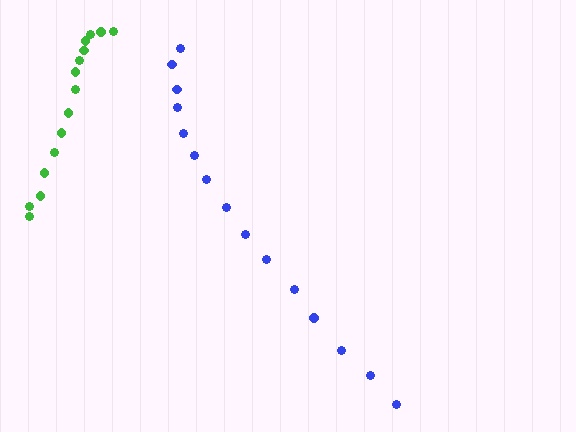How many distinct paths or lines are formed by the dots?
There are 2 distinct paths.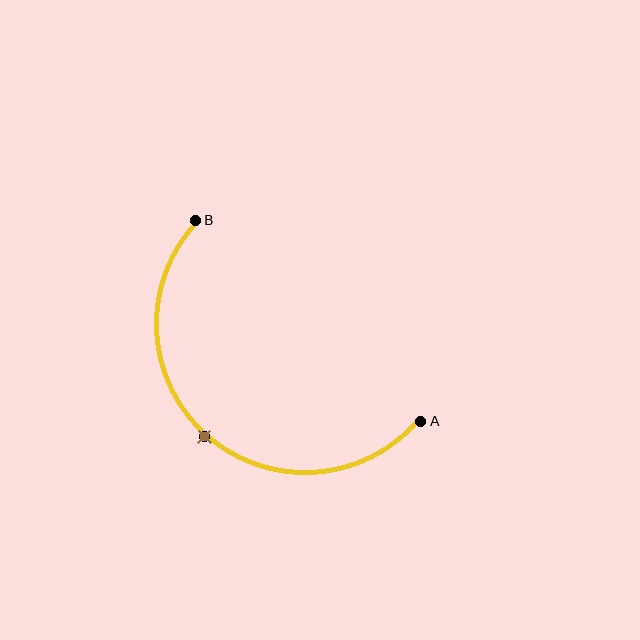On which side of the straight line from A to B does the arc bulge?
The arc bulges below and to the left of the straight line connecting A and B.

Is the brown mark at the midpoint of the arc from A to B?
Yes. The brown mark lies on the arc at equal arc-length from both A and B — it is the arc midpoint.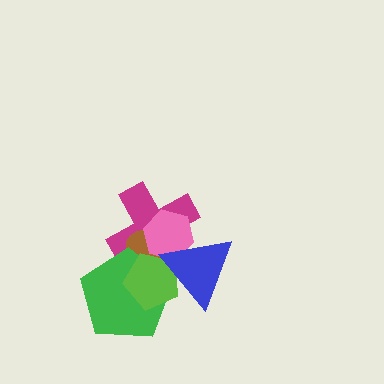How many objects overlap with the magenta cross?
5 objects overlap with the magenta cross.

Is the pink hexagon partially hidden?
Yes, it is partially covered by another shape.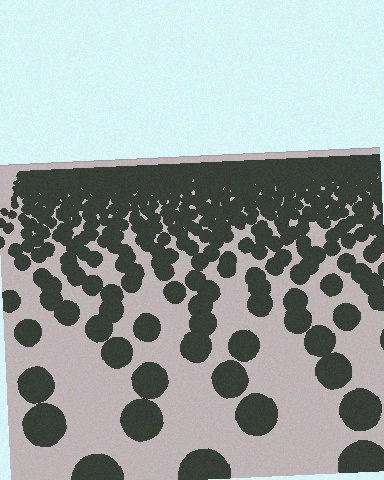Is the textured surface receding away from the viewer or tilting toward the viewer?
The surface is receding away from the viewer. Texture elements get smaller and denser toward the top.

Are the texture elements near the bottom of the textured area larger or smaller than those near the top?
Larger. Near the bottom, elements are closer to the viewer and appear at a bigger on-screen size.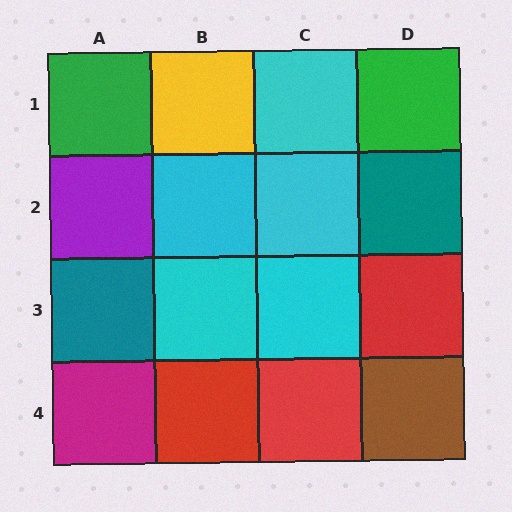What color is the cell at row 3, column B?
Cyan.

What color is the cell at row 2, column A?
Purple.